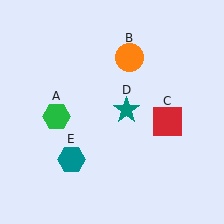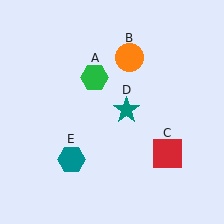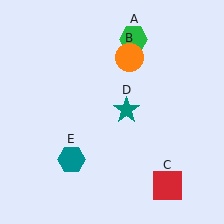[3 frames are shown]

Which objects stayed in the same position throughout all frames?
Orange circle (object B) and teal star (object D) and teal hexagon (object E) remained stationary.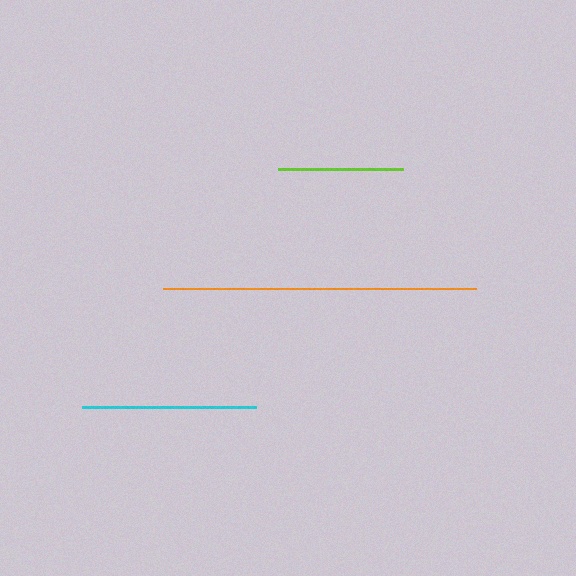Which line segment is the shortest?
The lime line is the shortest at approximately 125 pixels.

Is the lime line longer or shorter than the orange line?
The orange line is longer than the lime line.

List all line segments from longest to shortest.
From longest to shortest: orange, cyan, lime.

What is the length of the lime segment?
The lime segment is approximately 125 pixels long.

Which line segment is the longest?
The orange line is the longest at approximately 314 pixels.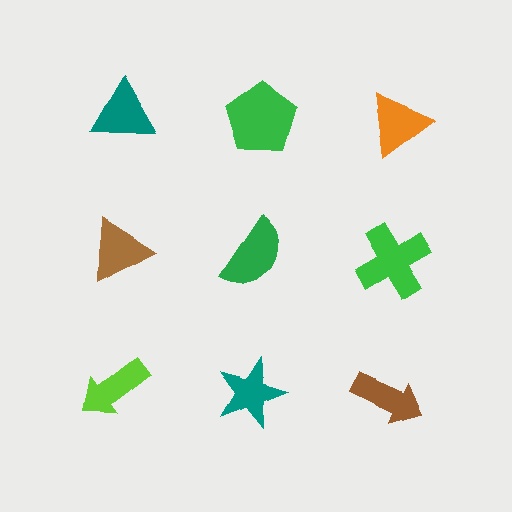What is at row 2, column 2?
A green semicircle.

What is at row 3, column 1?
A lime arrow.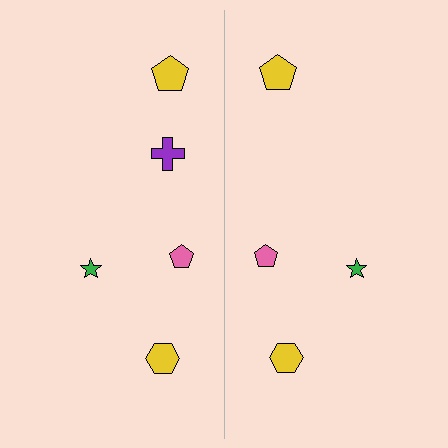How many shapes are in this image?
There are 9 shapes in this image.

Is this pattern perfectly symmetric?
No, the pattern is not perfectly symmetric. A purple cross is missing from the right side.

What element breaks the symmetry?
A purple cross is missing from the right side.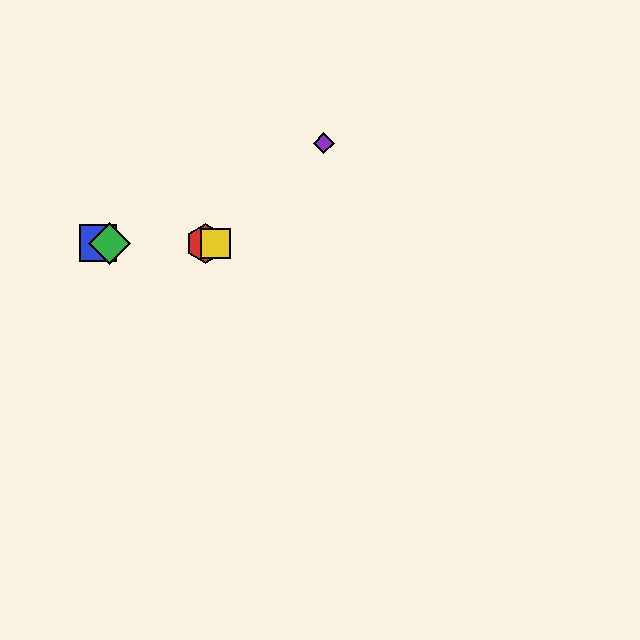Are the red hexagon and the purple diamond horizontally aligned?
No, the red hexagon is at y≈243 and the purple diamond is at y≈143.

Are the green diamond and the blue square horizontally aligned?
Yes, both are at y≈243.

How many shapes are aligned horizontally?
4 shapes (the red hexagon, the blue square, the green diamond, the yellow square) are aligned horizontally.